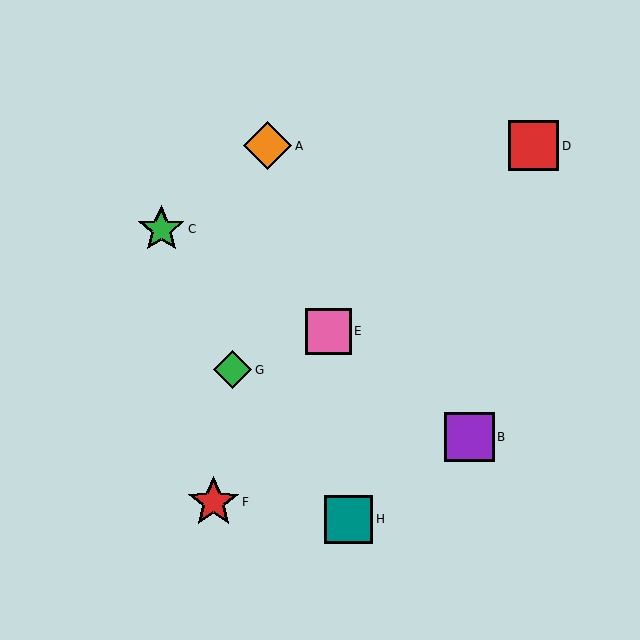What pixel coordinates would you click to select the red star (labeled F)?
Click at (213, 502) to select the red star F.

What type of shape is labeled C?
Shape C is a green star.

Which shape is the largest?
The red star (labeled F) is the largest.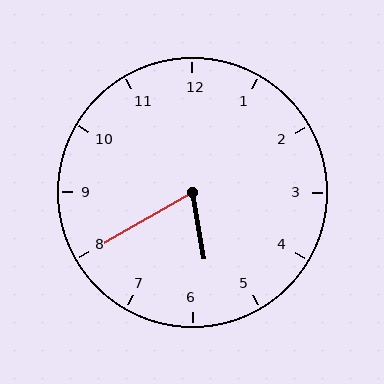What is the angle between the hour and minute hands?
Approximately 70 degrees.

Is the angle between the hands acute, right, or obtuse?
It is acute.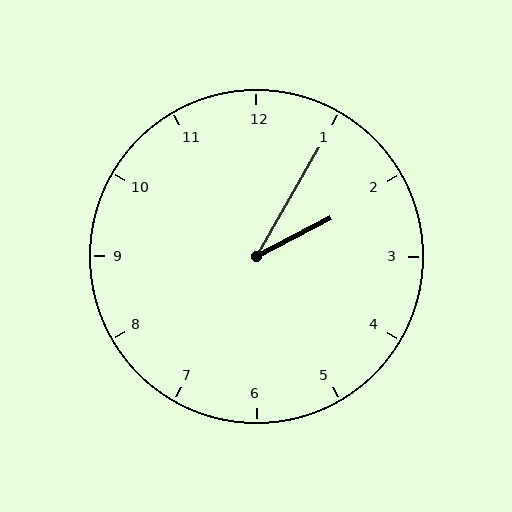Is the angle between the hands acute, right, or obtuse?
It is acute.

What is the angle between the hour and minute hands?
Approximately 32 degrees.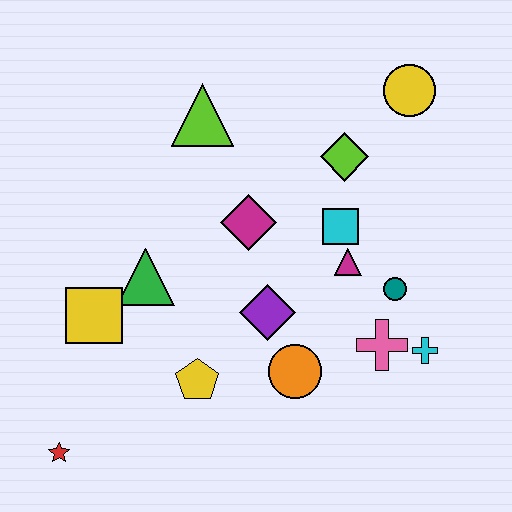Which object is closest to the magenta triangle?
The cyan square is closest to the magenta triangle.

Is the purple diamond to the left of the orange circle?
Yes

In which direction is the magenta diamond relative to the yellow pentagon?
The magenta diamond is above the yellow pentagon.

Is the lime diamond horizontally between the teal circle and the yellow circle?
No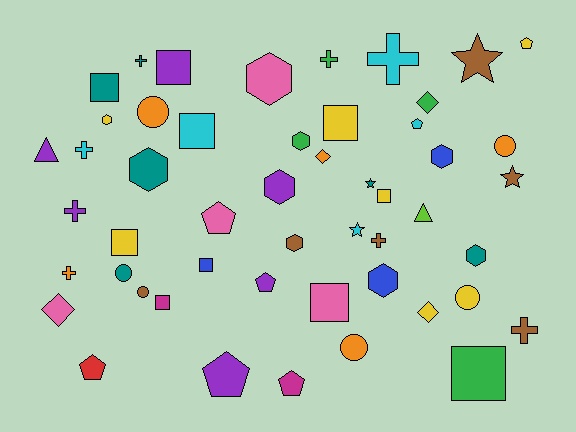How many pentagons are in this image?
There are 7 pentagons.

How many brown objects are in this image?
There are 6 brown objects.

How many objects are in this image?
There are 50 objects.